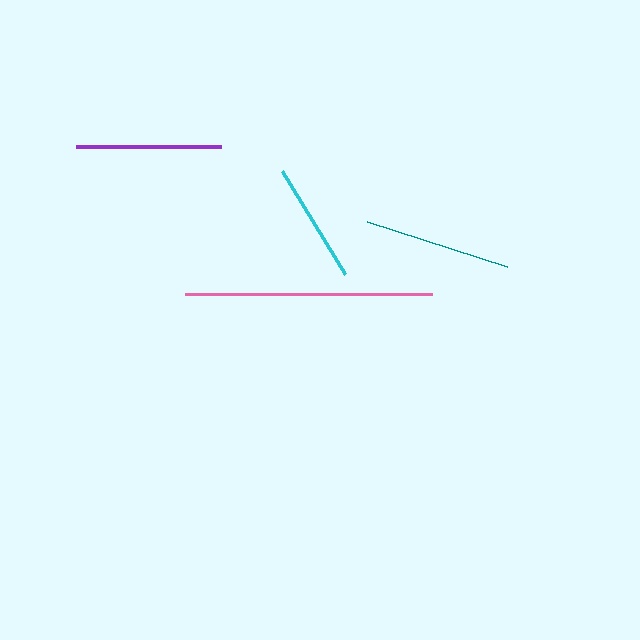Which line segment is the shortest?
The cyan line is the shortest at approximately 121 pixels.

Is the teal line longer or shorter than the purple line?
The teal line is longer than the purple line.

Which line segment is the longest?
The pink line is the longest at approximately 247 pixels.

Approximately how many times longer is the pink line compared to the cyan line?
The pink line is approximately 2.0 times the length of the cyan line.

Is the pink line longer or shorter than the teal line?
The pink line is longer than the teal line.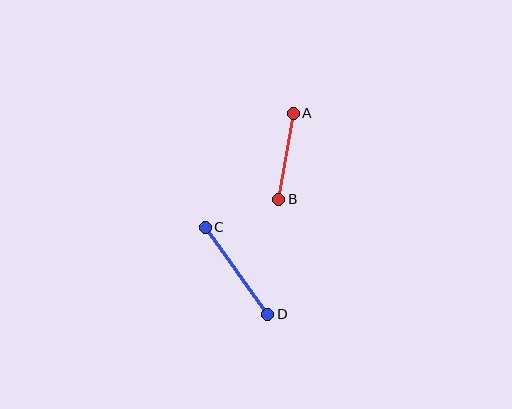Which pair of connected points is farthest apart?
Points C and D are farthest apart.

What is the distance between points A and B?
The distance is approximately 87 pixels.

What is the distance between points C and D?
The distance is approximately 107 pixels.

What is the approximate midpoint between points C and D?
The midpoint is at approximately (237, 271) pixels.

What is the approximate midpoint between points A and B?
The midpoint is at approximately (286, 156) pixels.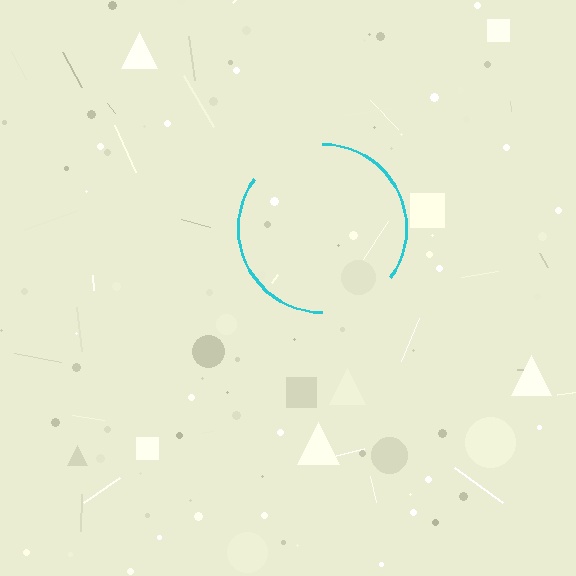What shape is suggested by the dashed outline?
The dashed outline suggests a circle.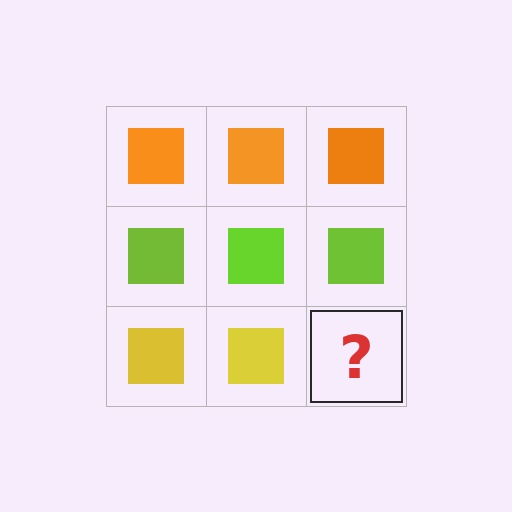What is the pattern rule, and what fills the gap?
The rule is that each row has a consistent color. The gap should be filled with a yellow square.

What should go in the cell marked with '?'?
The missing cell should contain a yellow square.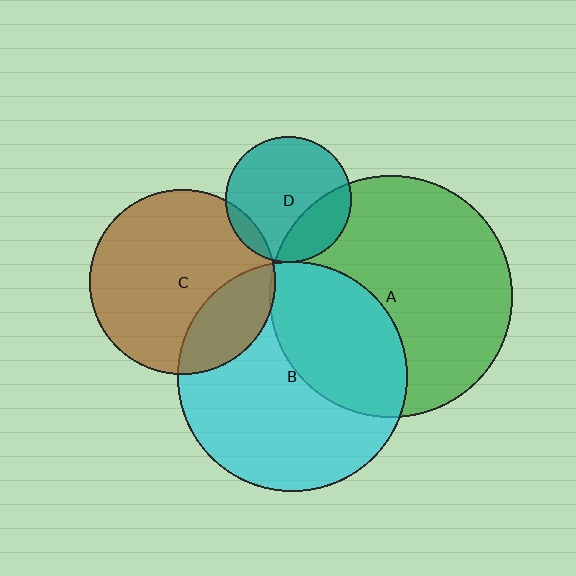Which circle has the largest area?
Circle A (green).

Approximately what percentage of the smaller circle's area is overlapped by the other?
Approximately 25%.